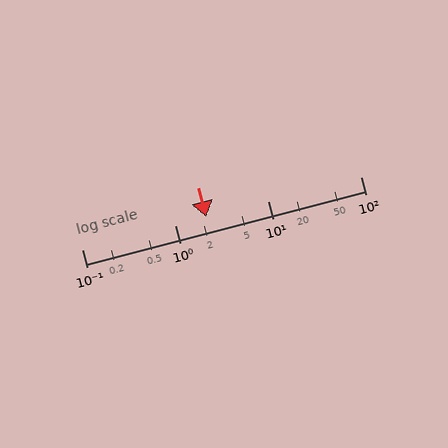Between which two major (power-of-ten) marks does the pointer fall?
The pointer is between 1 and 10.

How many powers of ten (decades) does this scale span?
The scale spans 3 decades, from 0.1 to 100.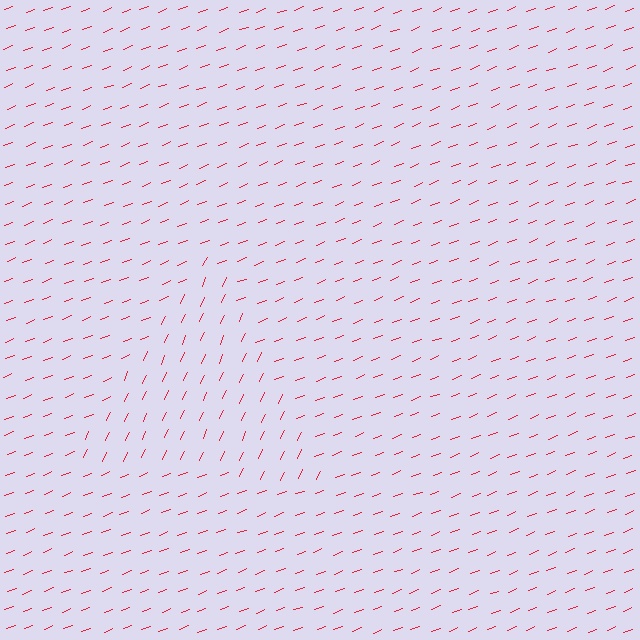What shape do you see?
I see a triangle.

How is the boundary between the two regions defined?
The boundary is defined purely by a change in line orientation (approximately 45 degrees difference). All lines are the same color and thickness.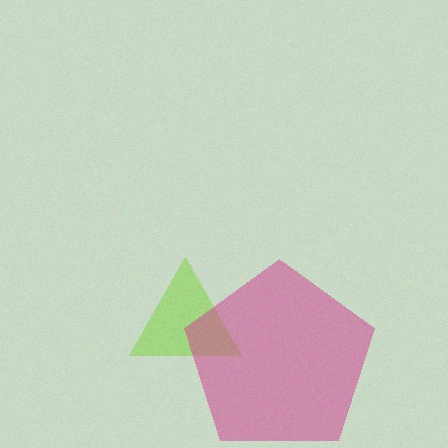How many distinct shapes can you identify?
There are 2 distinct shapes: a lime triangle, a magenta pentagon.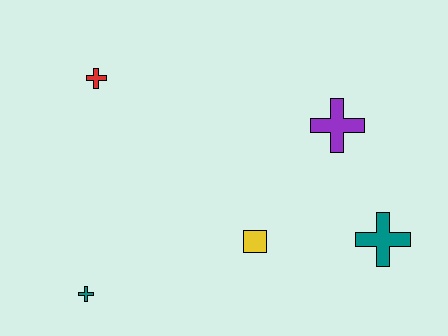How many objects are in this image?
There are 5 objects.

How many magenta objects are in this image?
There are no magenta objects.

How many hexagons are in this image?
There are no hexagons.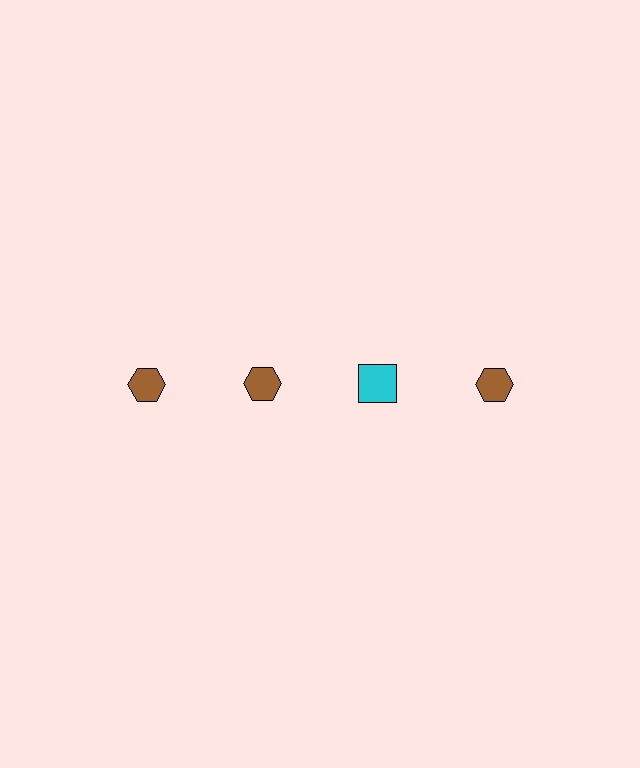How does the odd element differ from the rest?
It differs in both color (cyan instead of brown) and shape (square instead of hexagon).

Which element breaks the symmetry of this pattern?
The cyan square in the top row, center column breaks the symmetry. All other shapes are brown hexagons.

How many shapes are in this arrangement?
There are 4 shapes arranged in a grid pattern.